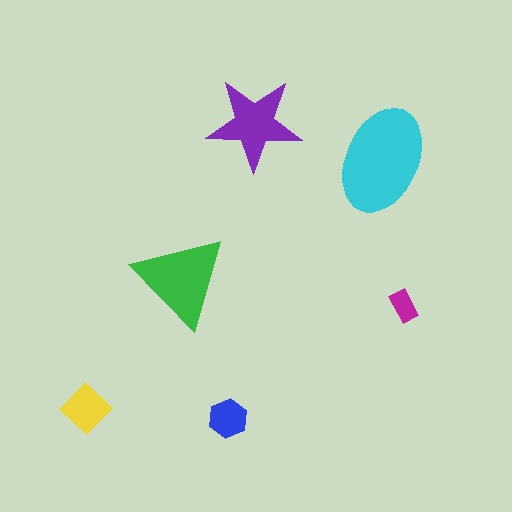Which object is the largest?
The cyan ellipse.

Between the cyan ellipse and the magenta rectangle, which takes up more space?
The cyan ellipse.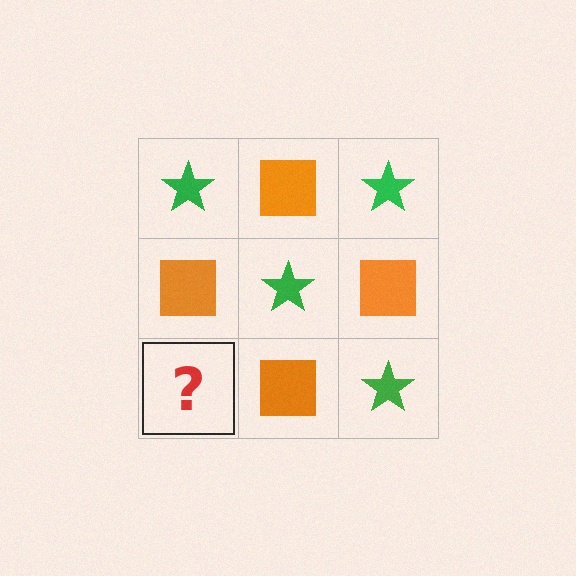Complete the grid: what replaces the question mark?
The question mark should be replaced with a green star.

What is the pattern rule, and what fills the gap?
The rule is that it alternates green star and orange square in a checkerboard pattern. The gap should be filled with a green star.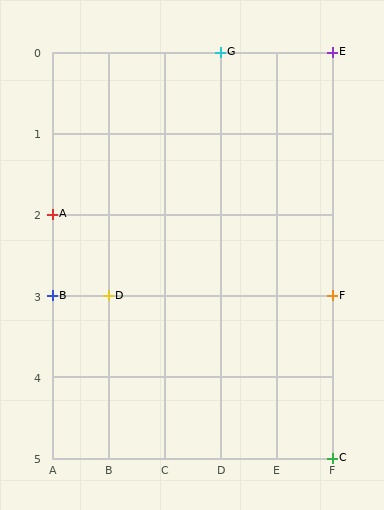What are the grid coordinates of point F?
Point F is at grid coordinates (F, 3).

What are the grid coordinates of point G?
Point G is at grid coordinates (D, 0).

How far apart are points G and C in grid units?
Points G and C are 2 columns and 5 rows apart (about 5.4 grid units diagonally).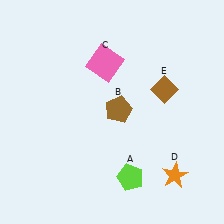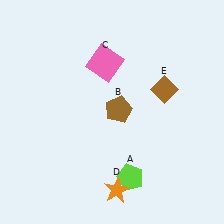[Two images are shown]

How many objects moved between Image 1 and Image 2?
1 object moved between the two images.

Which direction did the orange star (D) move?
The orange star (D) moved left.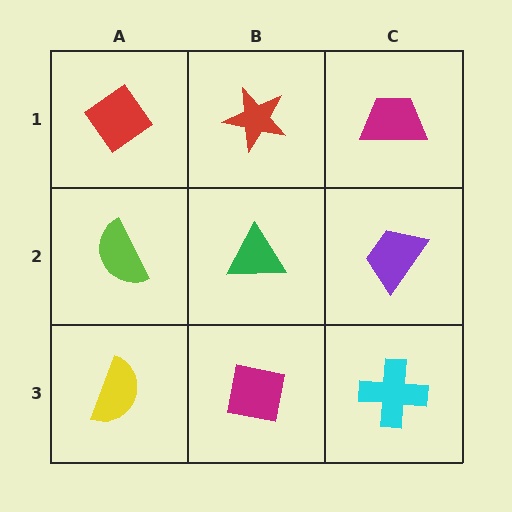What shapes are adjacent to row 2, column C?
A magenta trapezoid (row 1, column C), a cyan cross (row 3, column C), a green triangle (row 2, column B).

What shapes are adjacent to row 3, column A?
A lime semicircle (row 2, column A), a magenta square (row 3, column B).